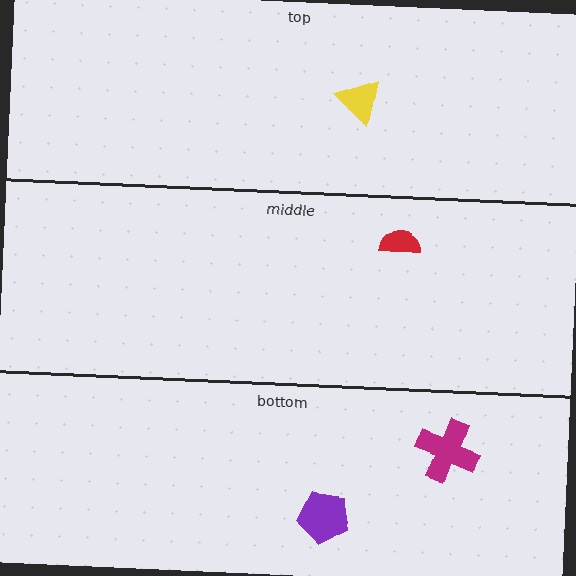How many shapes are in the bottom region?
2.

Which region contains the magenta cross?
The bottom region.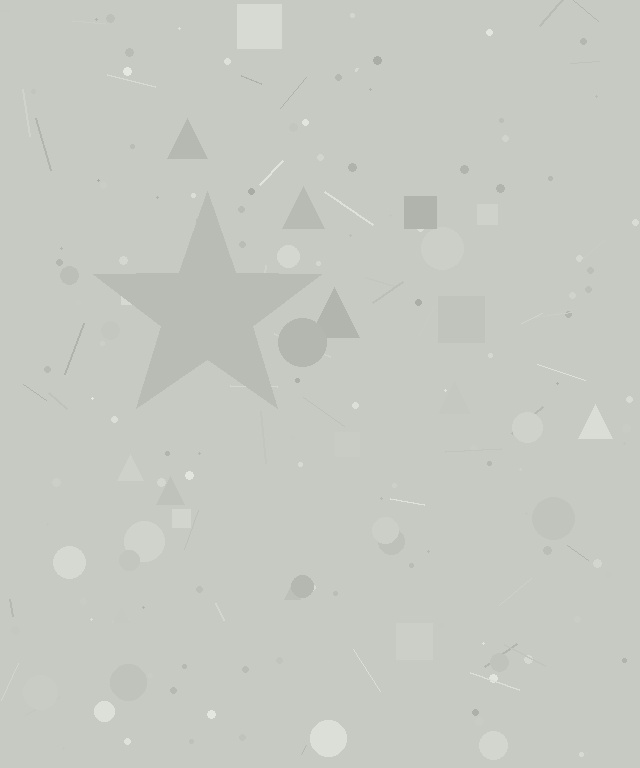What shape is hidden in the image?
A star is hidden in the image.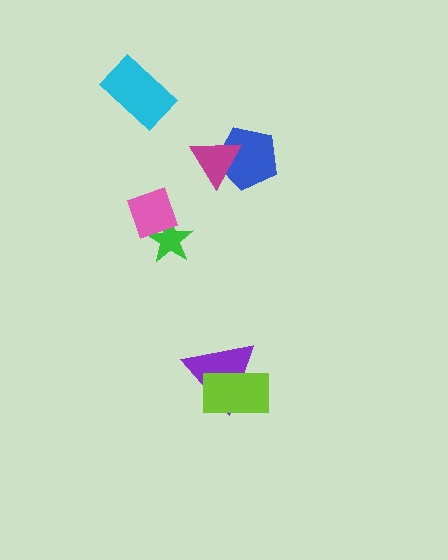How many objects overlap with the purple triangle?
1 object overlaps with the purple triangle.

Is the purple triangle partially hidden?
Yes, it is partially covered by another shape.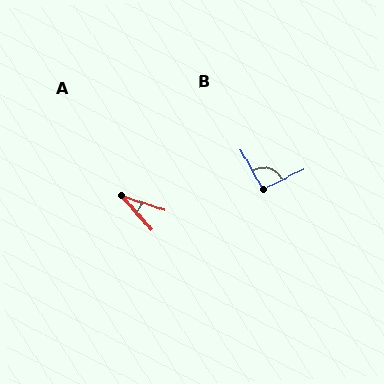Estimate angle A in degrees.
Approximately 29 degrees.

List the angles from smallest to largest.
A (29°), B (92°).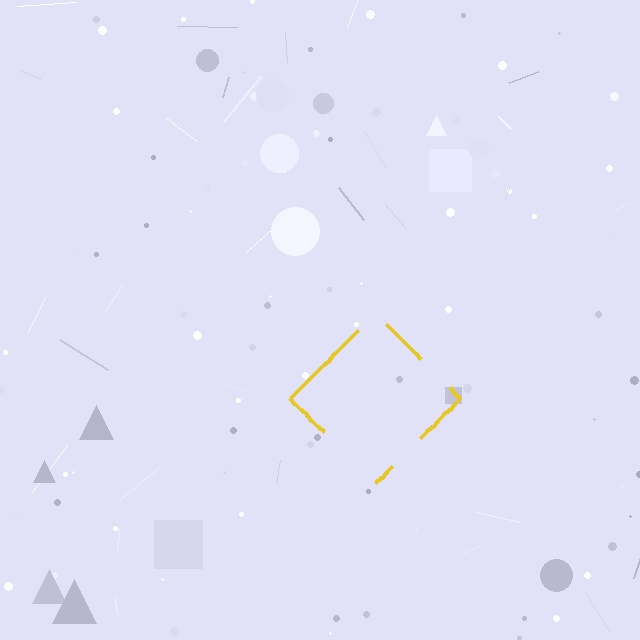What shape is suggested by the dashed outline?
The dashed outline suggests a diamond.